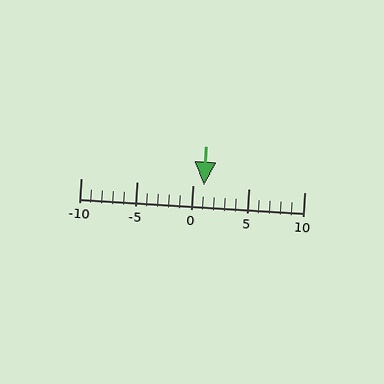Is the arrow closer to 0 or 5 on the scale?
The arrow is closer to 0.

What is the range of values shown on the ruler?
The ruler shows values from -10 to 10.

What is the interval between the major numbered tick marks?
The major tick marks are spaced 5 units apart.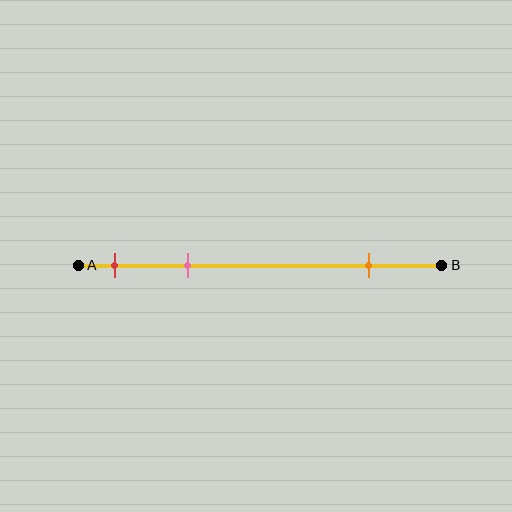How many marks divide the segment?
There are 3 marks dividing the segment.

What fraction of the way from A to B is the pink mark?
The pink mark is approximately 30% (0.3) of the way from A to B.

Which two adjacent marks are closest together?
The red and pink marks are the closest adjacent pair.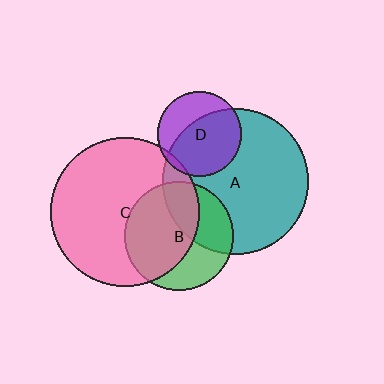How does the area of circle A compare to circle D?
Approximately 3.0 times.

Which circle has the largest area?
Circle C (pink).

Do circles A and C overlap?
Yes.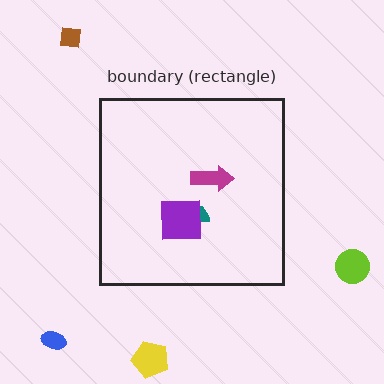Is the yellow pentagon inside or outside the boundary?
Outside.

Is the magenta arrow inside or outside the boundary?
Inside.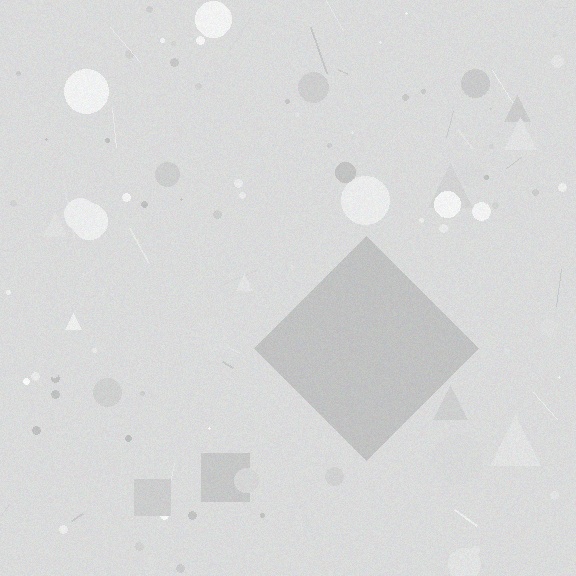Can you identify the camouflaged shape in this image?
The camouflaged shape is a diamond.